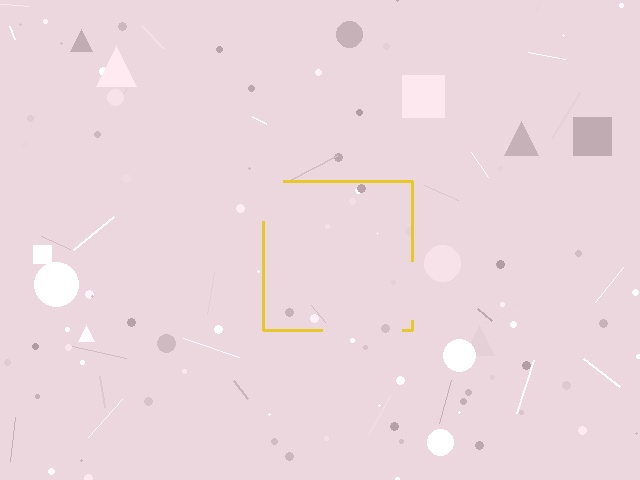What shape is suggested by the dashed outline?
The dashed outline suggests a square.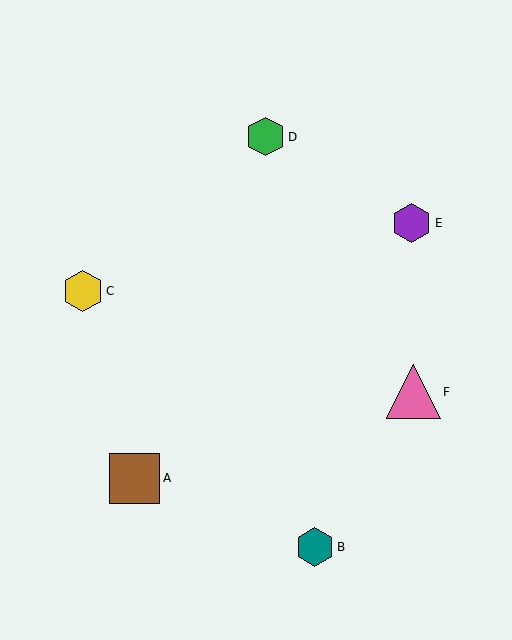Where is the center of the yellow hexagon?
The center of the yellow hexagon is at (83, 291).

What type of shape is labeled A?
Shape A is a brown square.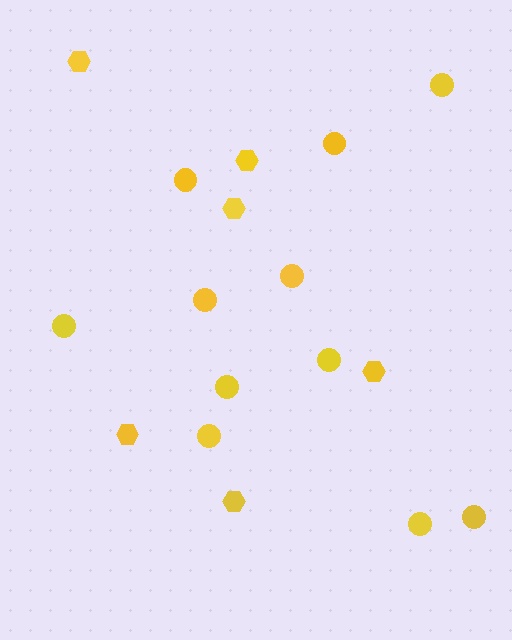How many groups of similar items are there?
There are 2 groups: one group of hexagons (6) and one group of circles (11).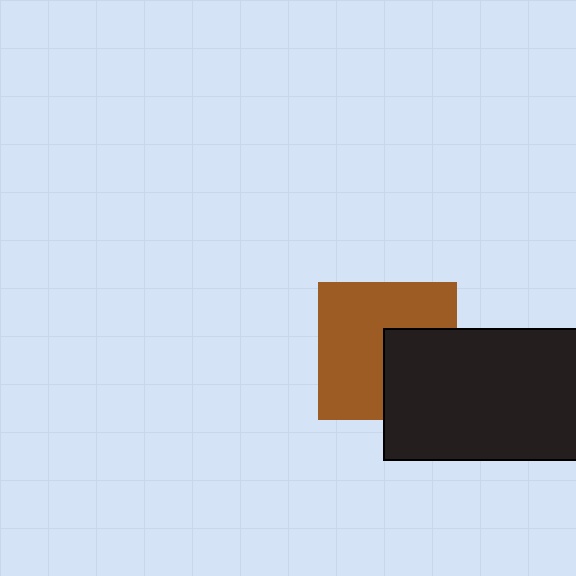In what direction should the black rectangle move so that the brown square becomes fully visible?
The black rectangle should move right. That is the shortest direction to clear the overlap and leave the brown square fully visible.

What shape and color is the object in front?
The object in front is a black rectangle.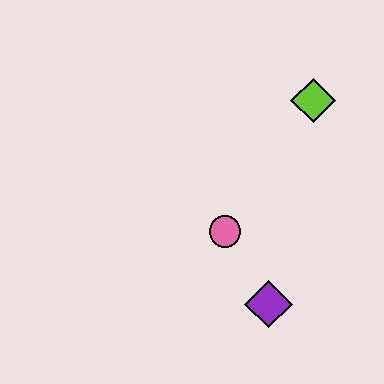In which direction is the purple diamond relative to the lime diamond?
The purple diamond is below the lime diamond.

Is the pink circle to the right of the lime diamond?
No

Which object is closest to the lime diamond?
The pink circle is closest to the lime diamond.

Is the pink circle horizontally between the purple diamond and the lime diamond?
No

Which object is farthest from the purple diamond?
The lime diamond is farthest from the purple diamond.